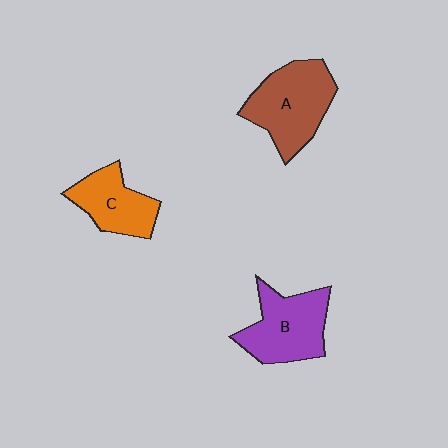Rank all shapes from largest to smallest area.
From largest to smallest: A (brown), B (purple), C (orange).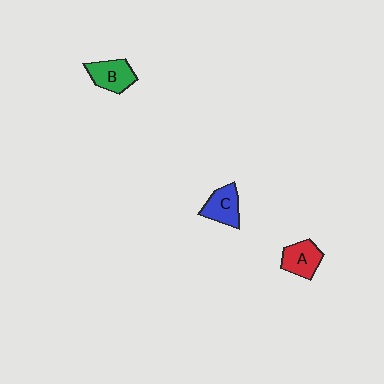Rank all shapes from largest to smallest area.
From largest to smallest: B (green), C (blue), A (red).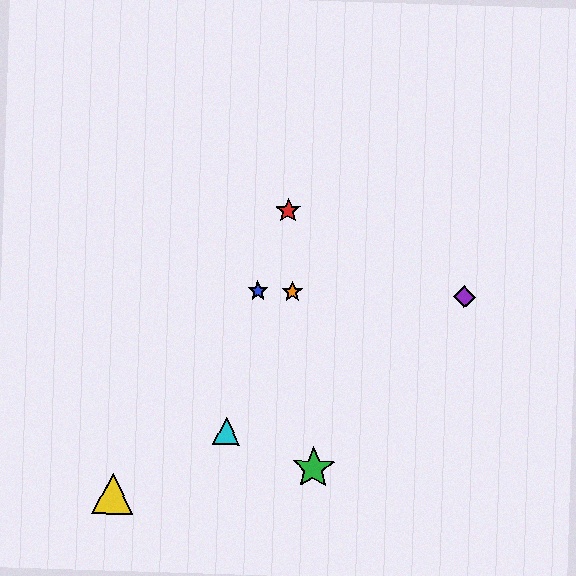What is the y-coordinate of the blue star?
The blue star is at y≈291.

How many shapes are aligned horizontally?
3 shapes (the blue star, the purple diamond, the orange star) are aligned horizontally.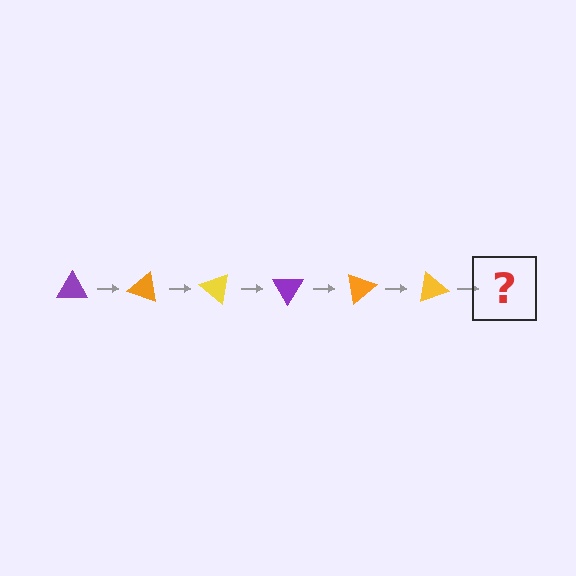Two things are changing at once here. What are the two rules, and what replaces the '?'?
The two rules are that it rotates 20 degrees each step and the color cycles through purple, orange, and yellow. The '?' should be a purple triangle, rotated 120 degrees from the start.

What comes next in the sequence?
The next element should be a purple triangle, rotated 120 degrees from the start.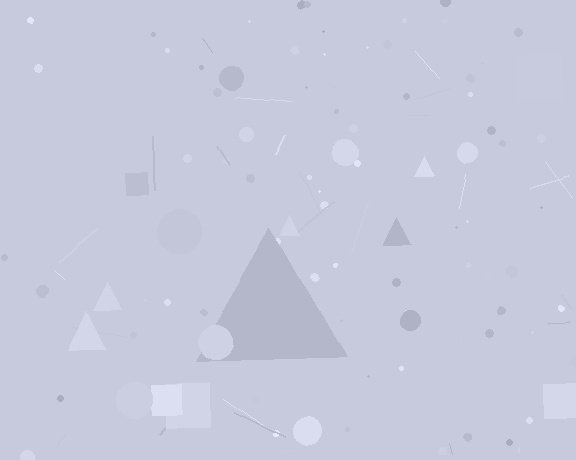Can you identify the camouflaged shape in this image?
The camouflaged shape is a triangle.